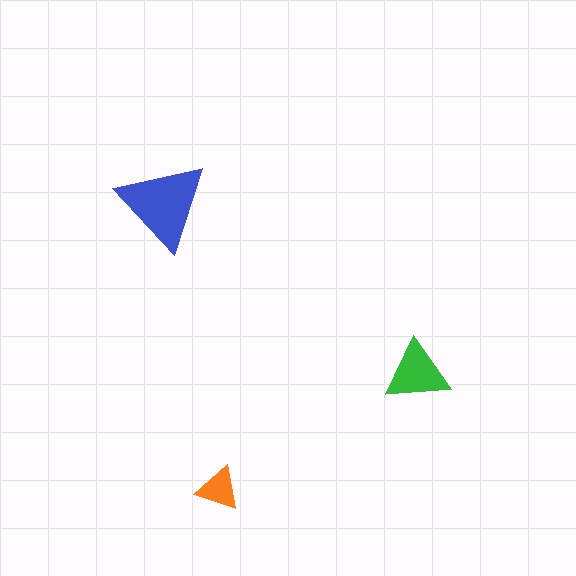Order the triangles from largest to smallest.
the blue one, the green one, the orange one.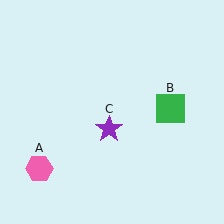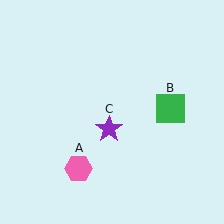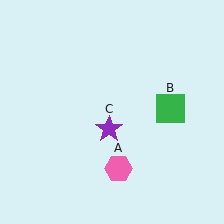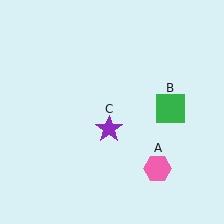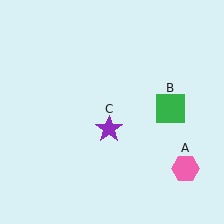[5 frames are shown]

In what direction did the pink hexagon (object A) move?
The pink hexagon (object A) moved right.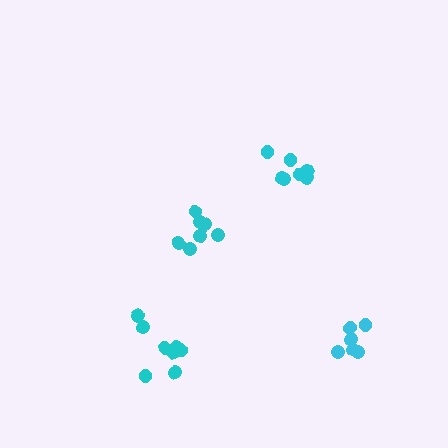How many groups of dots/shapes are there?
There are 4 groups.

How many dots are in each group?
Group 1: 9 dots, Group 2: 7 dots, Group 3: 8 dots, Group 4: 6 dots (30 total).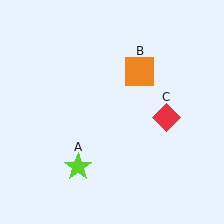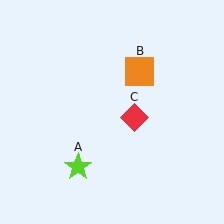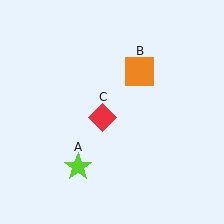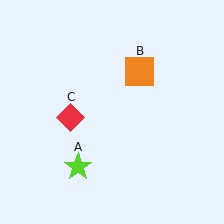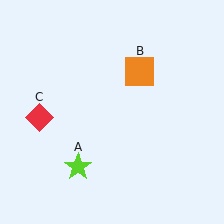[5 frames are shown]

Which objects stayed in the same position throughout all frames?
Lime star (object A) and orange square (object B) remained stationary.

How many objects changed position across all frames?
1 object changed position: red diamond (object C).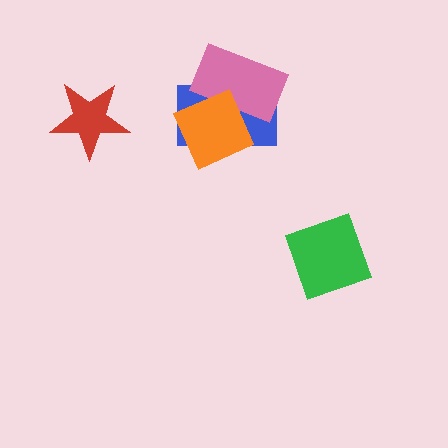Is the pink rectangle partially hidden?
Yes, it is partially covered by another shape.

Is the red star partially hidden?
No, no other shape covers it.